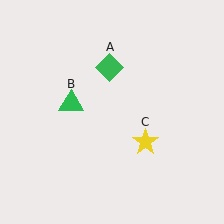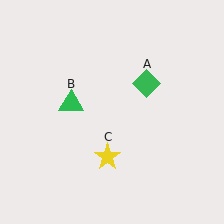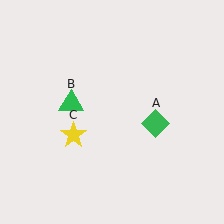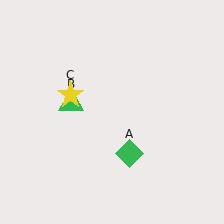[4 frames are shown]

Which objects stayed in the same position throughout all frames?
Green triangle (object B) remained stationary.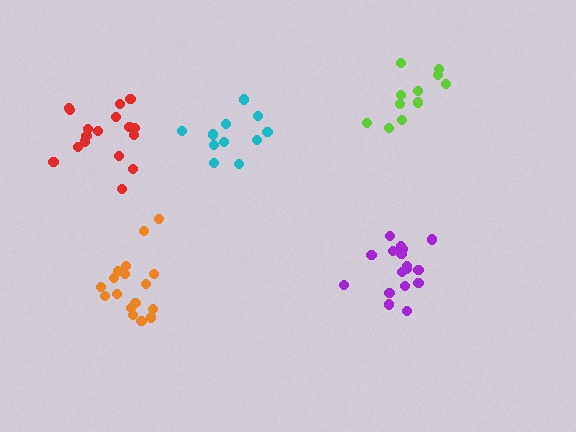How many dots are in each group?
Group 1: 17 dots, Group 2: 17 dots, Group 3: 17 dots, Group 4: 11 dots, Group 5: 11 dots (73 total).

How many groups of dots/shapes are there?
There are 5 groups.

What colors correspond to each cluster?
The clusters are colored: purple, red, orange, cyan, lime.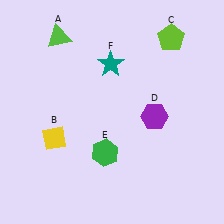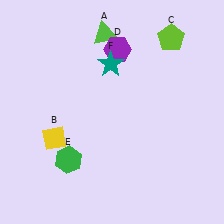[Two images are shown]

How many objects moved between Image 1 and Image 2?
3 objects moved between the two images.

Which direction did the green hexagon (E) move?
The green hexagon (E) moved left.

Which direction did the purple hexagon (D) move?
The purple hexagon (D) moved up.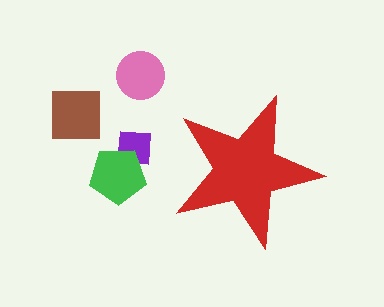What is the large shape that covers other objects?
A red star.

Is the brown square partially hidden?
No, the brown square is fully visible.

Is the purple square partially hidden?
No, the purple square is fully visible.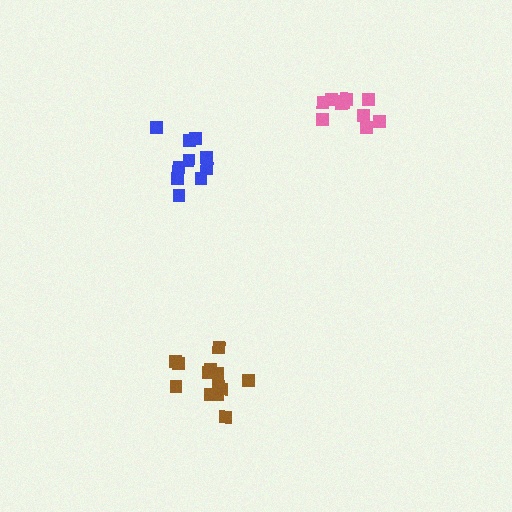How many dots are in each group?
Group 1: 13 dots, Group 2: 10 dots, Group 3: 10 dots (33 total).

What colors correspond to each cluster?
The clusters are colored: brown, pink, blue.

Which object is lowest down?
The brown cluster is bottommost.